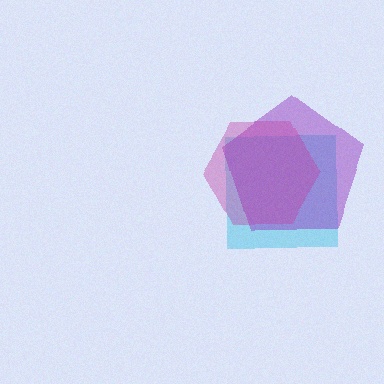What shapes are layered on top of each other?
The layered shapes are: a cyan square, a purple pentagon, a magenta hexagon.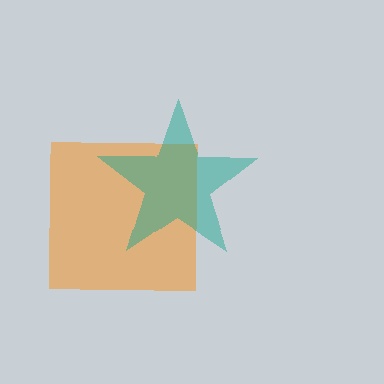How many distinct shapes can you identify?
There are 2 distinct shapes: an orange square, a teal star.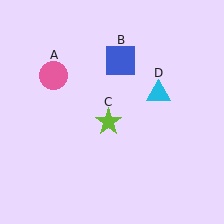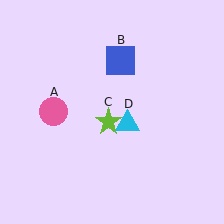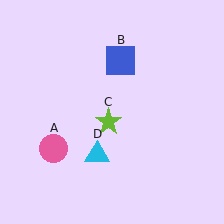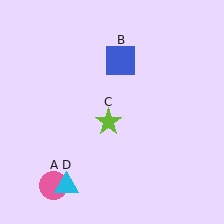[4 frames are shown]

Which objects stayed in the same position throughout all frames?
Blue square (object B) and lime star (object C) remained stationary.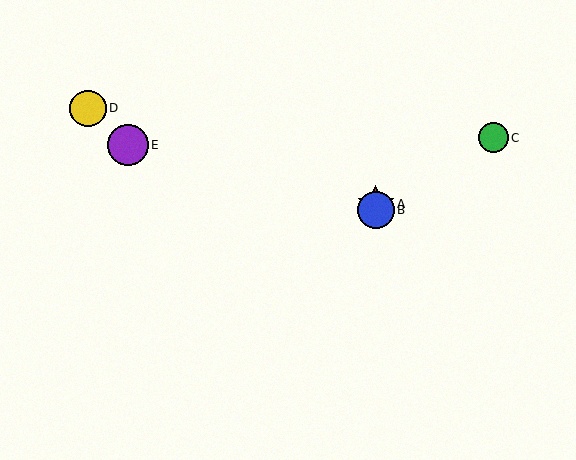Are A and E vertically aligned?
No, A is at x≈376 and E is at x≈128.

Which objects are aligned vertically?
Objects A, B are aligned vertically.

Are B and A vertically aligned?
Yes, both are at x≈376.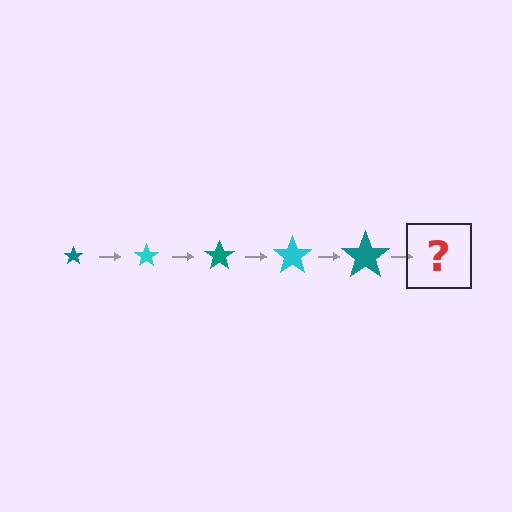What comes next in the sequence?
The next element should be a cyan star, larger than the previous one.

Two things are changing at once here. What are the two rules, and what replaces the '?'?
The two rules are that the star grows larger each step and the color cycles through teal and cyan. The '?' should be a cyan star, larger than the previous one.